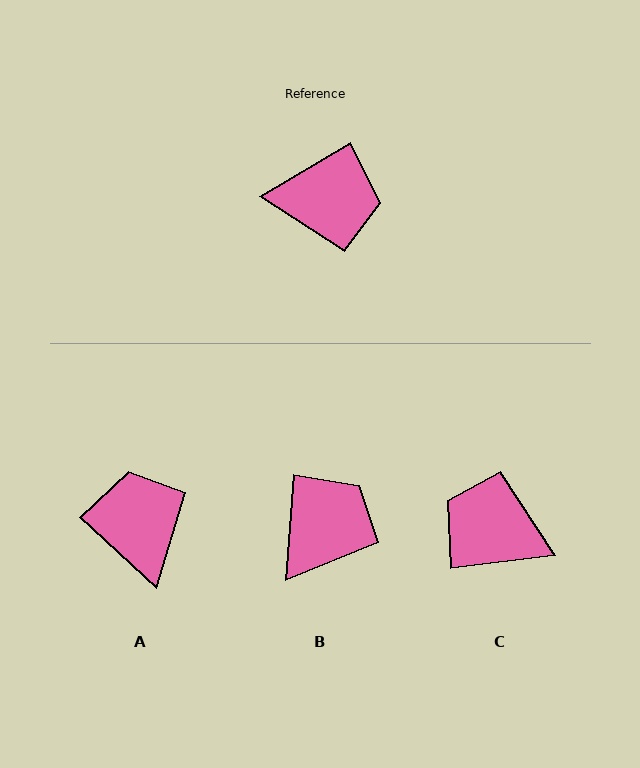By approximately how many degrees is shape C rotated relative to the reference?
Approximately 156 degrees counter-clockwise.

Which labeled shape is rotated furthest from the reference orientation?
C, about 156 degrees away.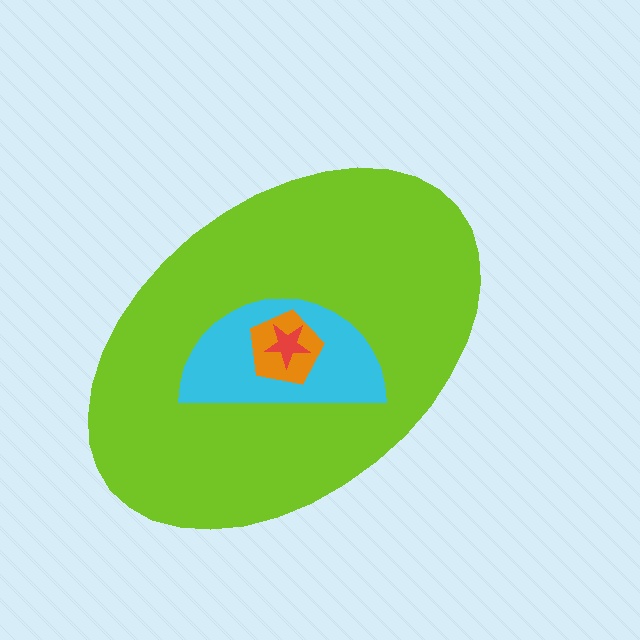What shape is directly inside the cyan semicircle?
The orange pentagon.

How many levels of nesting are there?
4.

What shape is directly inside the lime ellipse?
The cyan semicircle.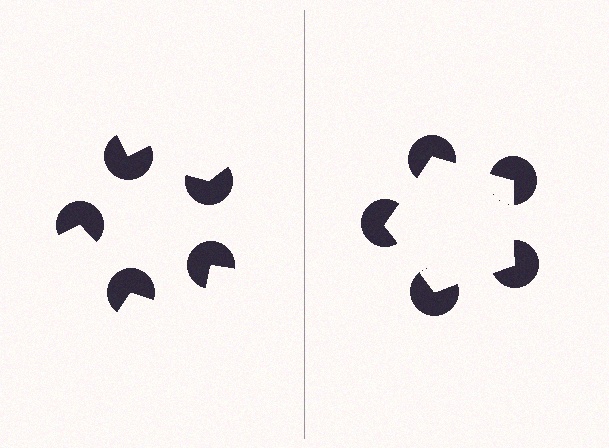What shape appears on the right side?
An illusory pentagon.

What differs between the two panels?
The pac-man discs are positioned identically on both sides; only the wedge orientations differ. On the right they align to a pentagon; on the left they are misaligned.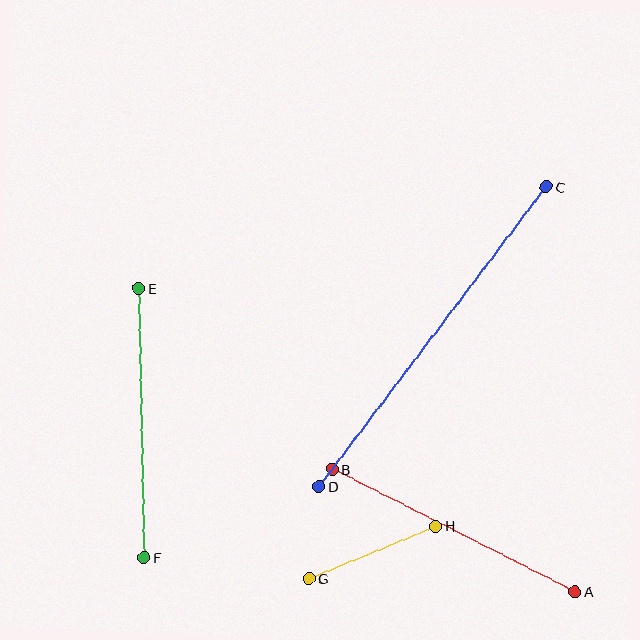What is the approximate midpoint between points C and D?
The midpoint is at approximately (433, 336) pixels.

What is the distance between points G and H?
The distance is approximately 137 pixels.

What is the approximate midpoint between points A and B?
The midpoint is at approximately (454, 530) pixels.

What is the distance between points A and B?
The distance is approximately 272 pixels.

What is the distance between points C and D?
The distance is approximately 376 pixels.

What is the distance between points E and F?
The distance is approximately 269 pixels.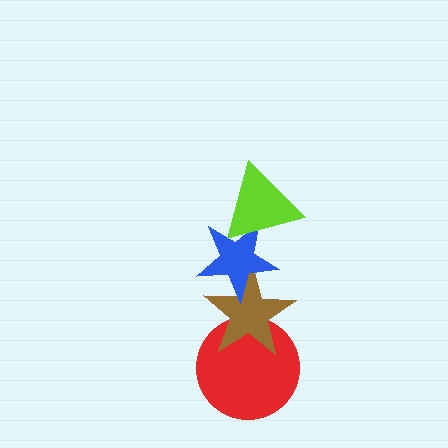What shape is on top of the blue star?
The lime triangle is on top of the blue star.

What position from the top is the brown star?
The brown star is 3rd from the top.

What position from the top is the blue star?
The blue star is 2nd from the top.